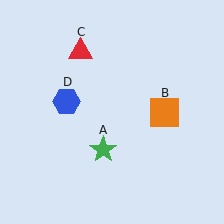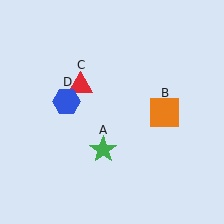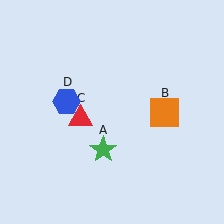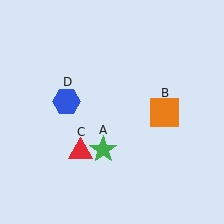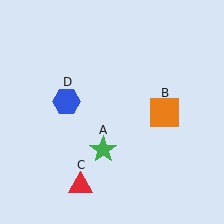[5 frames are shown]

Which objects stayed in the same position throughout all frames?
Green star (object A) and orange square (object B) and blue hexagon (object D) remained stationary.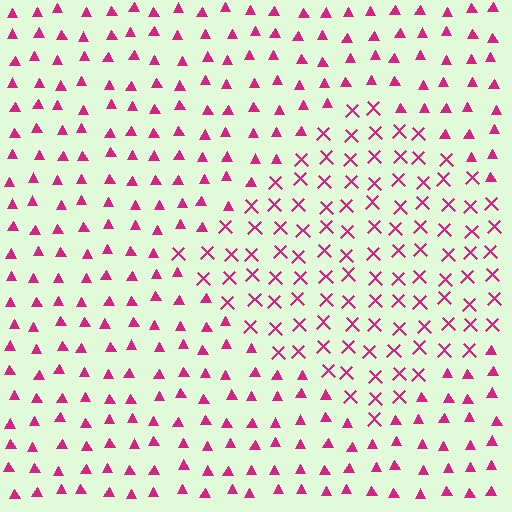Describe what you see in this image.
The image is filled with small magenta elements arranged in a uniform grid. A diamond-shaped region contains X marks, while the surrounding area contains triangles. The boundary is defined purely by the change in element shape.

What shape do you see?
I see a diamond.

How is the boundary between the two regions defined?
The boundary is defined by a change in element shape: X marks inside vs. triangles outside. All elements share the same color and spacing.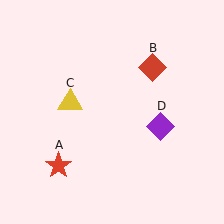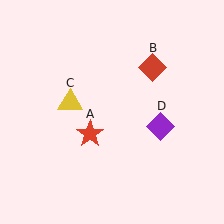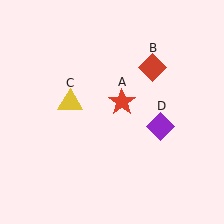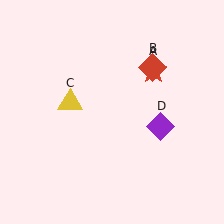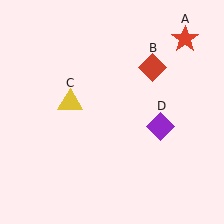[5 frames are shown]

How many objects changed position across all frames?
1 object changed position: red star (object A).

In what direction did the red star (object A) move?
The red star (object A) moved up and to the right.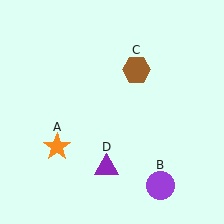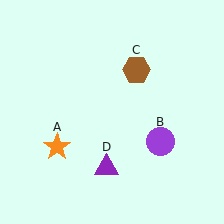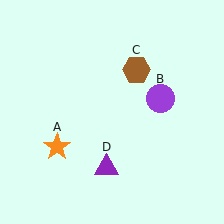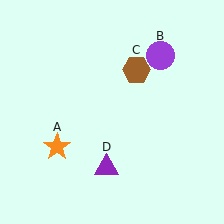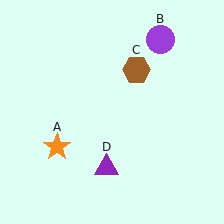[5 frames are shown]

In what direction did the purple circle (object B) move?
The purple circle (object B) moved up.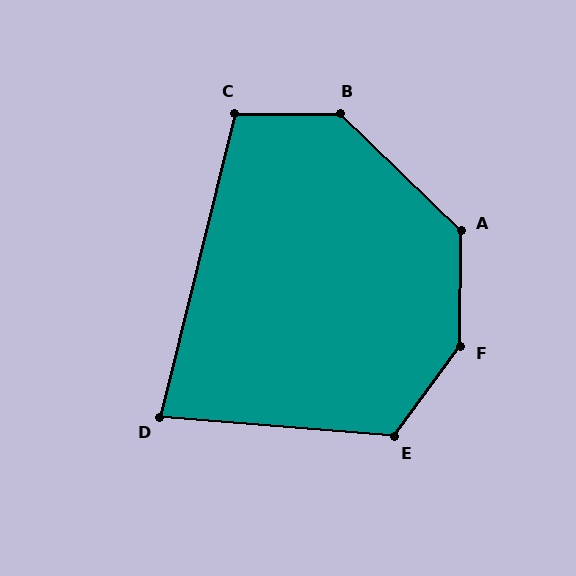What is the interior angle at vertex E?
Approximately 122 degrees (obtuse).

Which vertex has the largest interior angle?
F, at approximately 144 degrees.